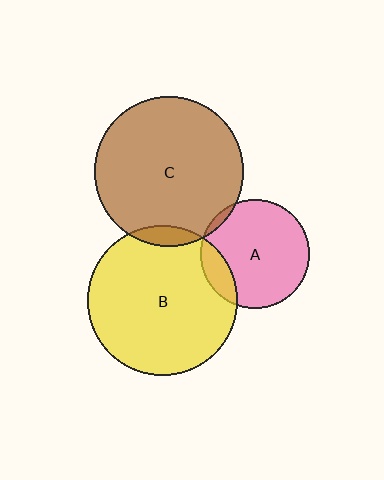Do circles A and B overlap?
Yes.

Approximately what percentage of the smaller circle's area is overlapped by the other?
Approximately 15%.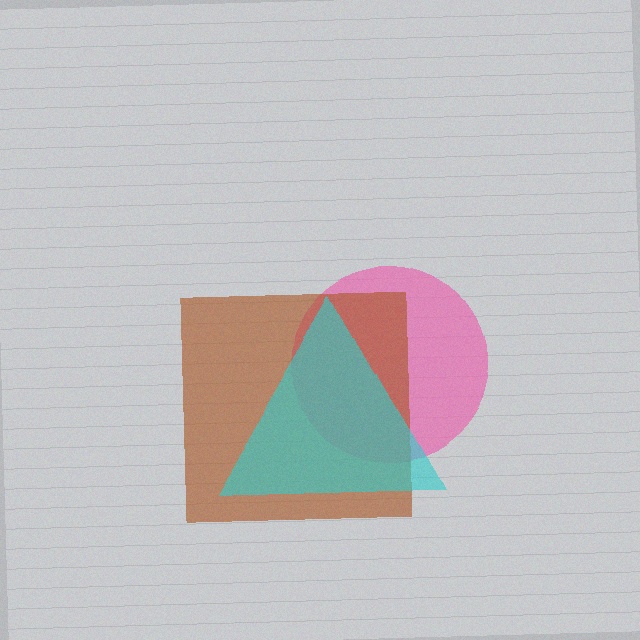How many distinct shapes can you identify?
There are 3 distinct shapes: a pink circle, a brown square, a cyan triangle.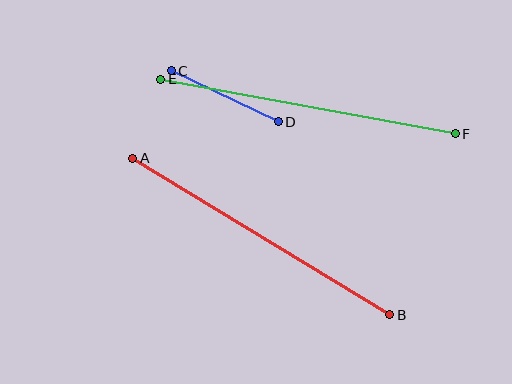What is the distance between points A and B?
The distance is approximately 300 pixels.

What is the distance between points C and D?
The distance is approximately 119 pixels.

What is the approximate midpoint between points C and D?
The midpoint is at approximately (225, 96) pixels.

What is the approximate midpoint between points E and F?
The midpoint is at approximately (308, 106) pixels.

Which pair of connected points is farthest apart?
Points A and B are farthest apart.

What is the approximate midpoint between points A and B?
The midpoint is at approximately (261, 236) pixels.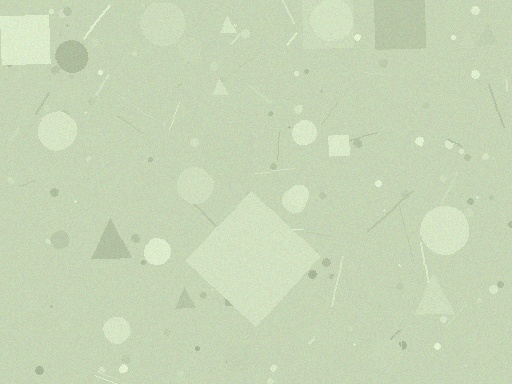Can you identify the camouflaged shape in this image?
The camouflaged shape is a diamond.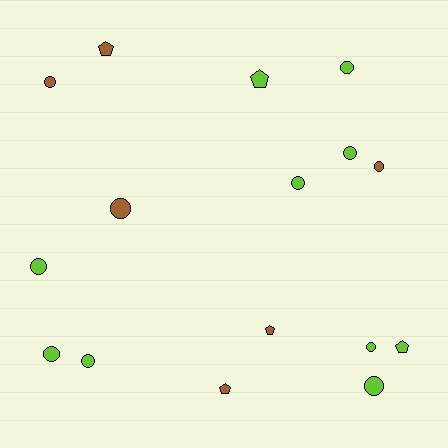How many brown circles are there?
There are 3 brown circles.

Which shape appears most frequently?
Circle, with 11 objects.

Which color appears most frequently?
Lime, with 10 objects.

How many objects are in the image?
There are 16 objects.